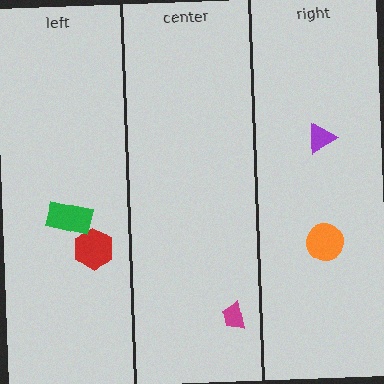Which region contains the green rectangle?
The left region.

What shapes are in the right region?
The purple triangle, the orange circle.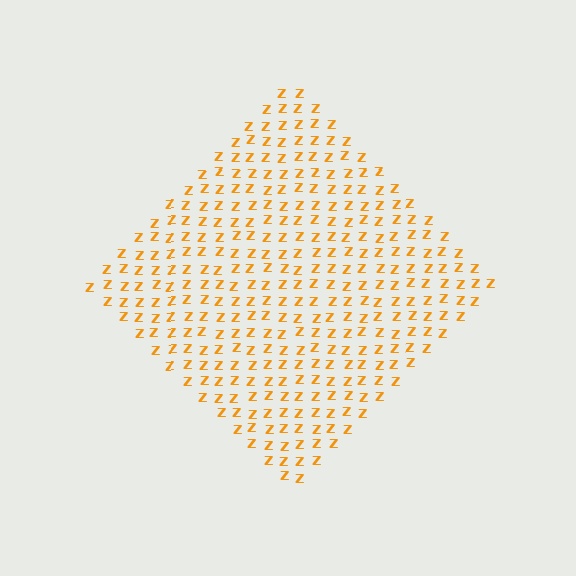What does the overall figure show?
The overall figure shows a diamond.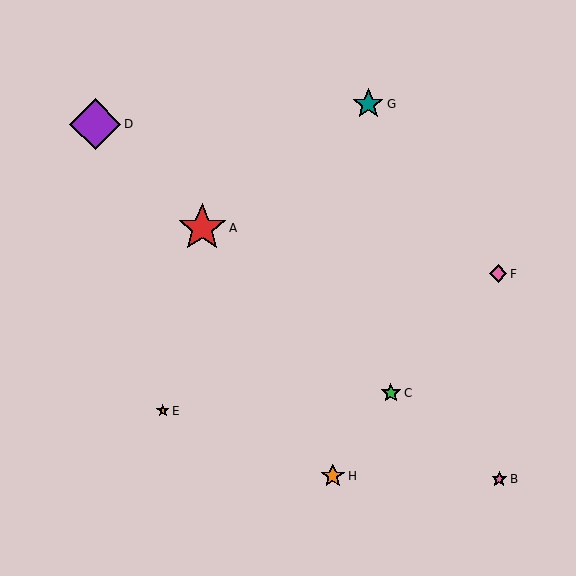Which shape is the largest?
The purple diamond (labeled D) is the largest.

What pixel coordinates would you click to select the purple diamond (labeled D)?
Click at (95, 124) to select the purple diamond D.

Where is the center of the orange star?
The center of the orange star is at (163, 411).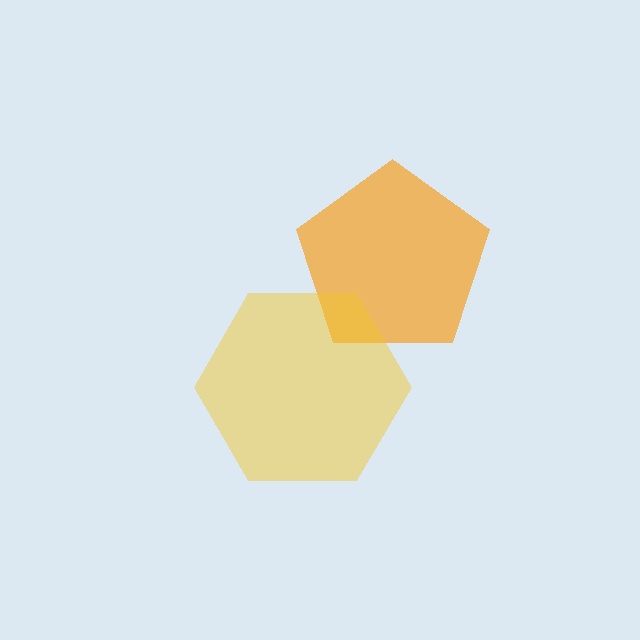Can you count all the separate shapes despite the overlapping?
Yes, there are 2 separate shapes.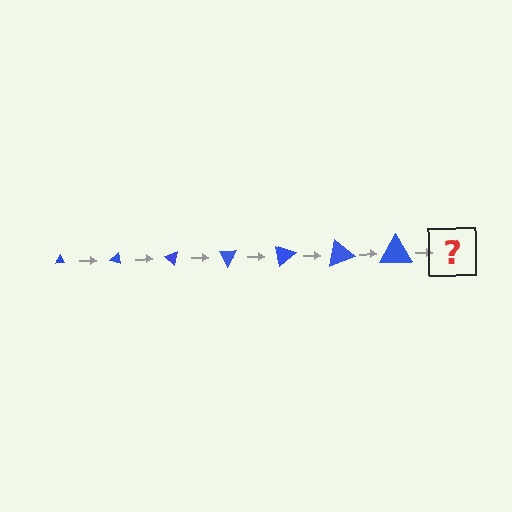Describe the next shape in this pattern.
It should be a triangle, larger than the previous one and rotated 140 degrees from the start.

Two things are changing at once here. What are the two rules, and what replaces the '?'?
The two rules are that the triangle grows larger each step and it rotates 20 degrees each step. The '?' should be a triangle, larger than the previous one and rotated 140 degrees from the start.